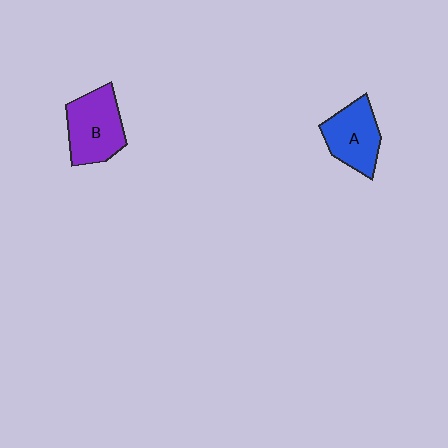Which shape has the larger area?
Shape B (purple).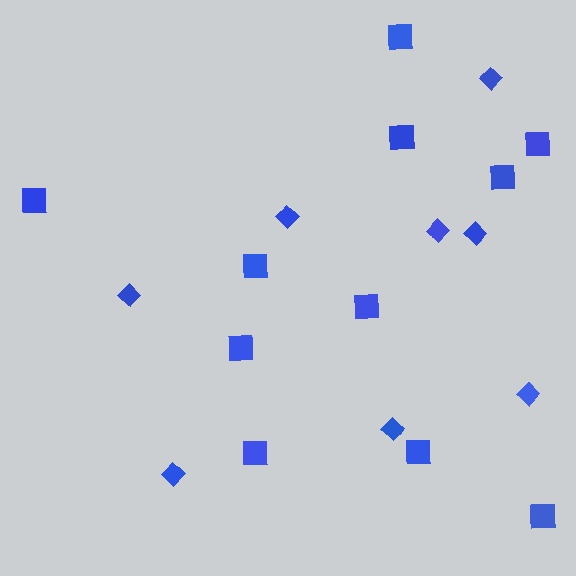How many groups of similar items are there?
There are 2 groups: one group of squares (11) and one group of diamonds (8).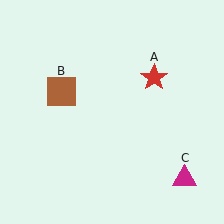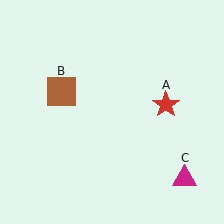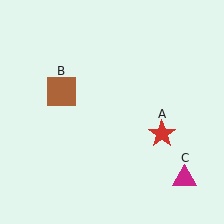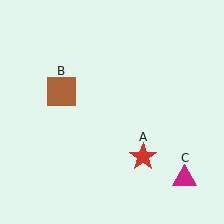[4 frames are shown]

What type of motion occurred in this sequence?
The red star (object A) rotated clockwise around the center of the scene.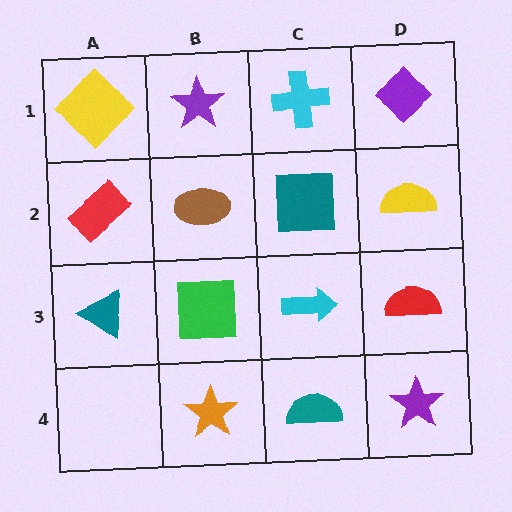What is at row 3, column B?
A green square.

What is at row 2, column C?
A teal square.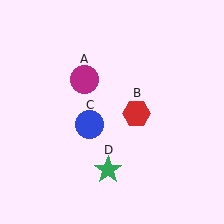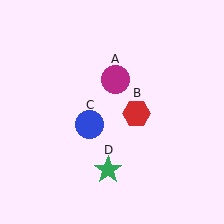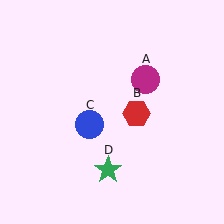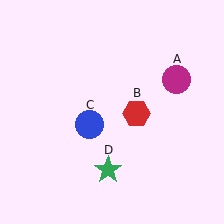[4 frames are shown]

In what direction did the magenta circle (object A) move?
The magenta circle (object A) moved right.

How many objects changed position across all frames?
1 object changed position: magenta circle (object A).